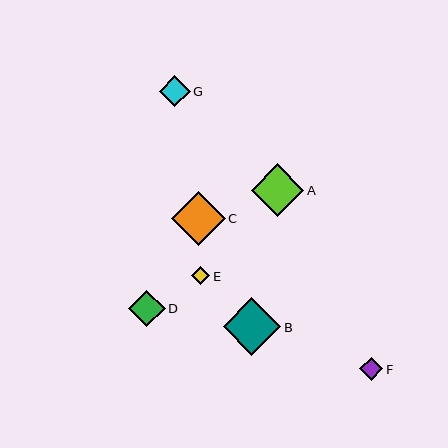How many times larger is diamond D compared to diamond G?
Diamond D is approximately 1.2 times the size of diamond G.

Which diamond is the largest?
Diamond B is the largest with a size of approximately 58 pixels.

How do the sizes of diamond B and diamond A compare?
Diamond B and diamond A are approximately the same size.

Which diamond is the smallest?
Diamond E is the smallest with a size of approximately 18 pixels.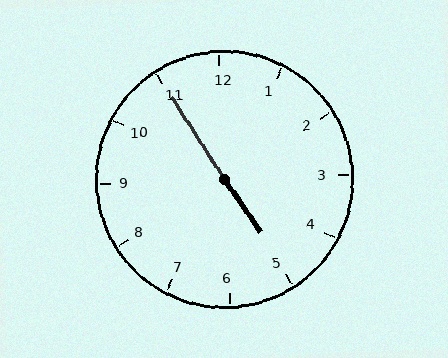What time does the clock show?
4:55.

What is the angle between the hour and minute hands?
Approximately 178 degrees.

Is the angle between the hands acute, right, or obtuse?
It is obtuse.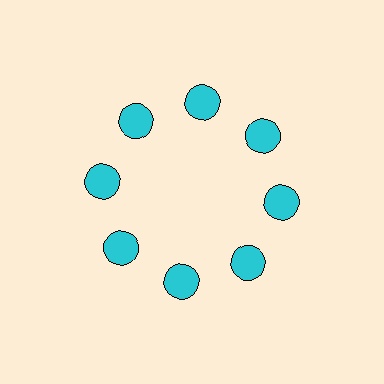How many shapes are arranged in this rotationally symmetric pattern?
There are 8 shapes, arranged in 8 groups of 1.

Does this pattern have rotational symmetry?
Yes, this pattern has 8-fold rotational symmetry. It looks the same after rotating 45 degrees around the center.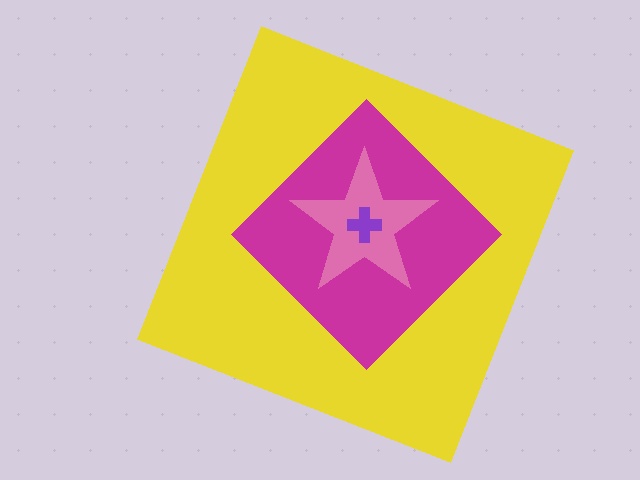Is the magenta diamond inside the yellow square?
Yes.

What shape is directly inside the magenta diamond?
The pink star.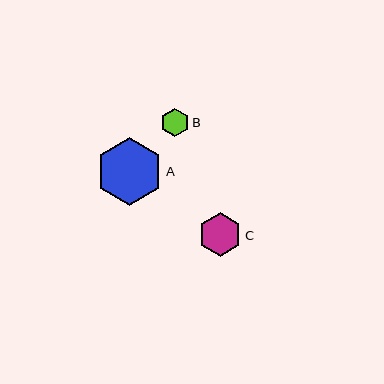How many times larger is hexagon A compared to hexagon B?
Hexagon A is approximately 2.4 times the size of hexagon B.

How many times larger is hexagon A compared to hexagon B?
Hexagon A is approximately 2.4 times the size of hexagon B.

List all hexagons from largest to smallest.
From largest to smallest: A, C, B.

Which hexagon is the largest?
Hexagon A is the largest with a size of approximately 68 pixels.